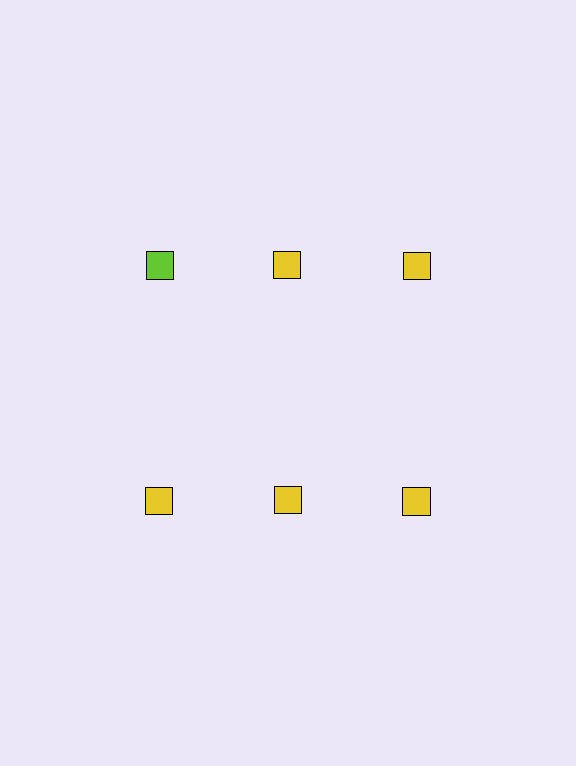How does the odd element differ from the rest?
It has a different color: lime instead of yellow.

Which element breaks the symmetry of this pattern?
The lime square in the top row, leftmost column breaks the symmetry. All other shapes are yellow squares.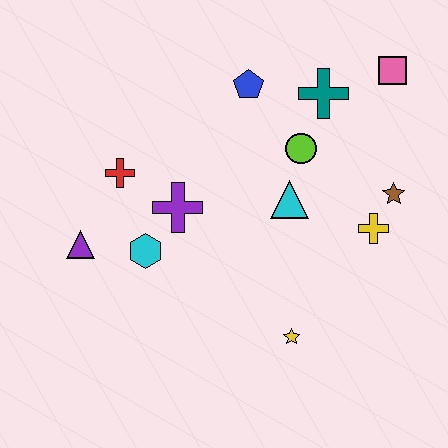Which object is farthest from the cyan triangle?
The purple triangle is farthest from the cyan triangle.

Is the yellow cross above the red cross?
No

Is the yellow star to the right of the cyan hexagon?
Yes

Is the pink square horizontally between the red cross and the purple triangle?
No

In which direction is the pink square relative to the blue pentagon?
The pink square is to the right of the blue pentagon.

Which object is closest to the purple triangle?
The cyan hexagon is closest to the purple triangle.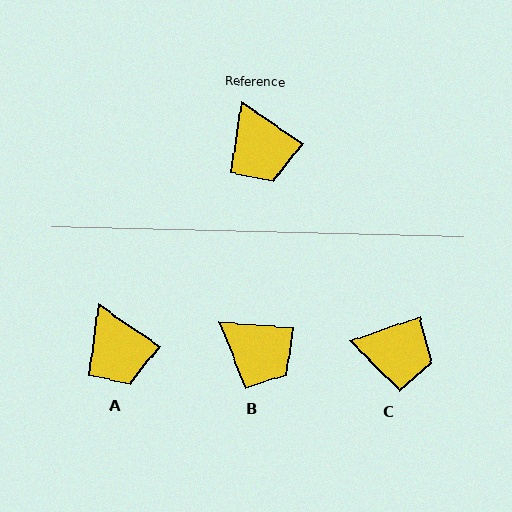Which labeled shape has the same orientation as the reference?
A.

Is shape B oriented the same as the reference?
No, it is off by about 29 degrees.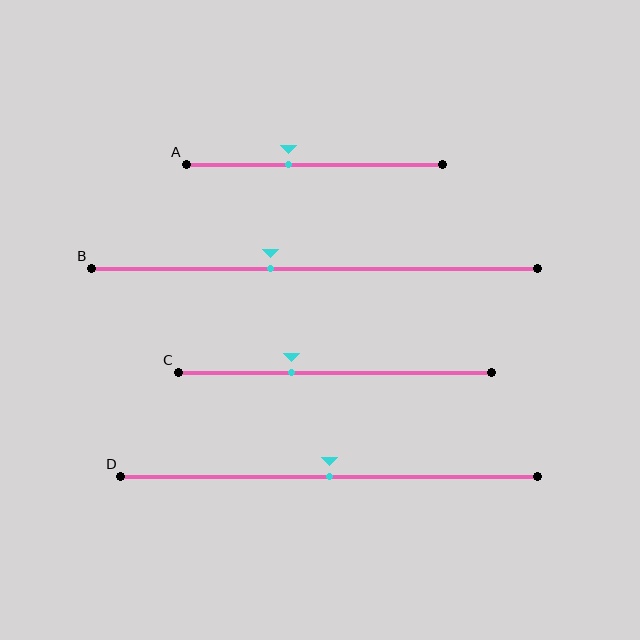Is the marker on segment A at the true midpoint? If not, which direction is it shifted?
No, the marker on segment A is shifted to the left by about 10% of the segment length.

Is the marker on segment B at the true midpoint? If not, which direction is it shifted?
No, the marker on segment B is shifted to the left by about 10% of the segment length.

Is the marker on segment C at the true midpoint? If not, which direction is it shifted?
No, the marker on segment C is shifted to the left by about 14% of the segment length.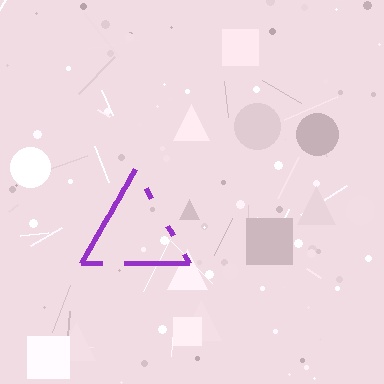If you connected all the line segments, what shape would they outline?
They would outline a triangle.